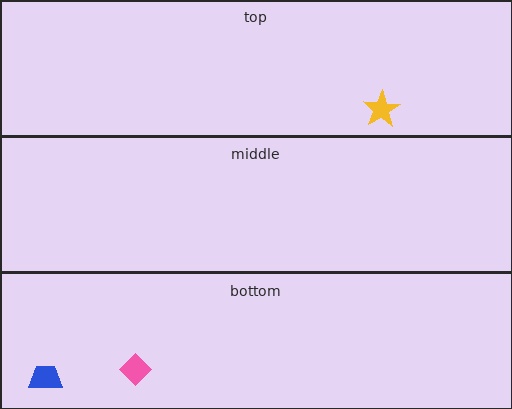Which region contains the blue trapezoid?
The bottom region.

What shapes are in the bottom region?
The pink diamond, the blue trapezoid.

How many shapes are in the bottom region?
2.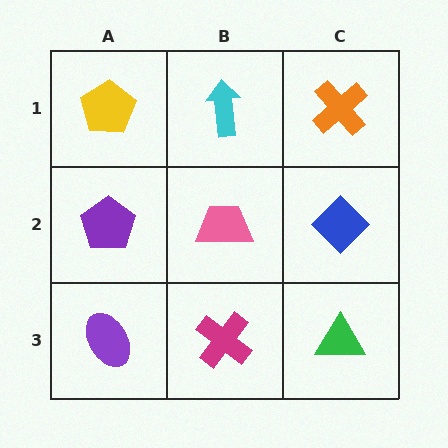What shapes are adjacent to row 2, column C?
An orange cross (row 1, column C), a green triangle (row 3, column C), a pink trapezoid (row 2, column B).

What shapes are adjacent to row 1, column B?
A pink trapezoid (row 2, column B), a yellow pentagon (row 1, column A), an orange cross (row 1, column C).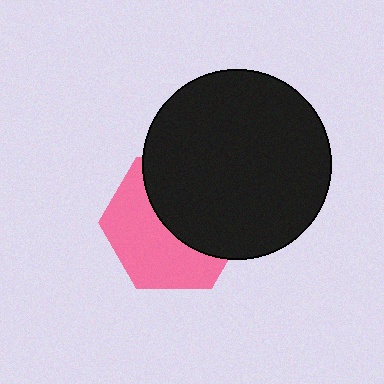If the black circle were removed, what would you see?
You would see the complete pink hexagon.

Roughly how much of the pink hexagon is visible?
About half of it is visible (roughly 50%).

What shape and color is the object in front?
The object in front is a black circle.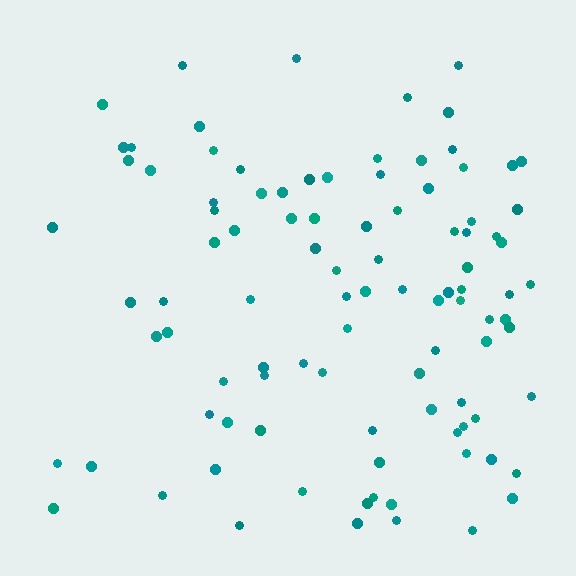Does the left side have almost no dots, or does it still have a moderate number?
Still a moderate number, just noticeably fewer than the right.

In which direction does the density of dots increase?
From left to right, with the right side densest.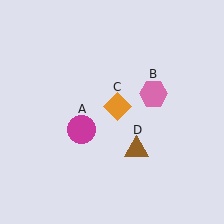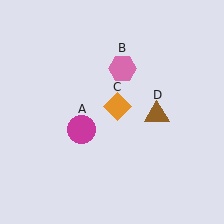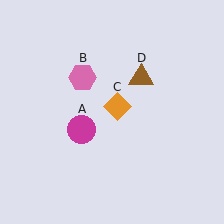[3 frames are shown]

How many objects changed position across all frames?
2 objects changed position: pink hexagon (object B), brown triangle (object D).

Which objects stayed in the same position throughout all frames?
Magenta circle (object A) and orange diamond (object C) remained stationary.